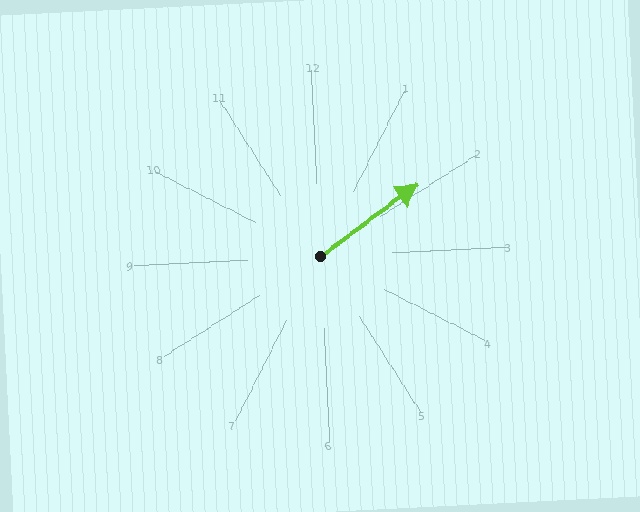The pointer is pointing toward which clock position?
Roughly 2 o'clock.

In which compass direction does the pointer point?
Northeast.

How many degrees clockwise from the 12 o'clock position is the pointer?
Approximately 56 degrees.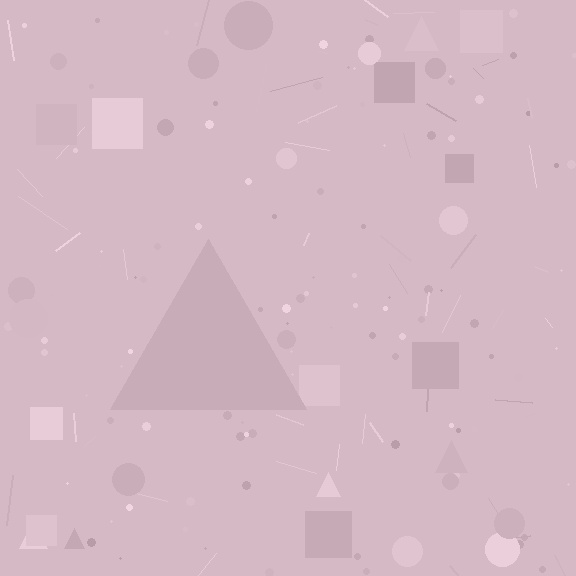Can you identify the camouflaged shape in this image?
The camouflaged shape is a triangle.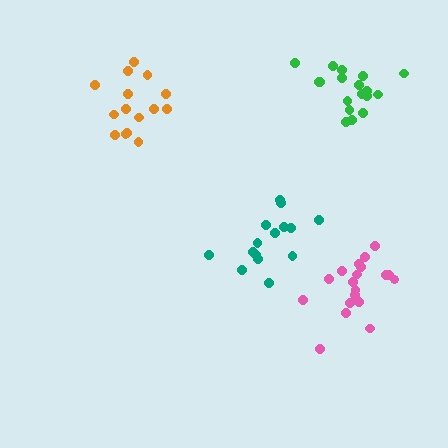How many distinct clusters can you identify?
There are 4 distinct clusters.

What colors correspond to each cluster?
The clusters are colored: green, pink, orange, teal.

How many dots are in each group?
Group 1: 18 dots, Group 2: 19 dots, Group 3: 15 dots, Group 4: 15 dots (67 total).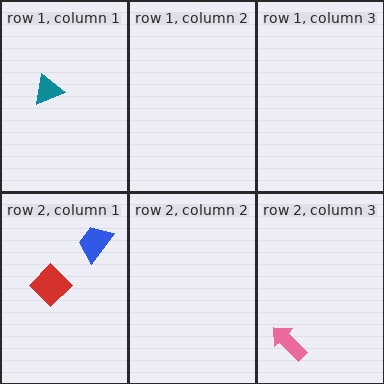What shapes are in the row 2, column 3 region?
The pink arrow.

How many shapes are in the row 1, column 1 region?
1.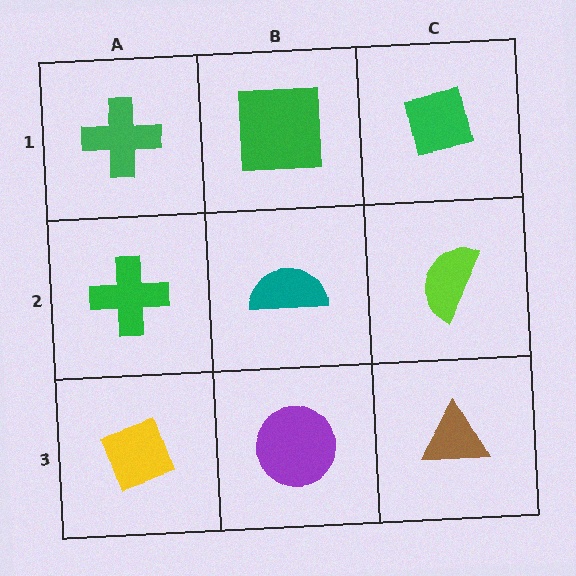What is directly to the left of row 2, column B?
A green cross.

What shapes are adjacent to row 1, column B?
A teal semicircle (row 2, column B), a green cross (row 1, column A), a green square (row 1, column C).